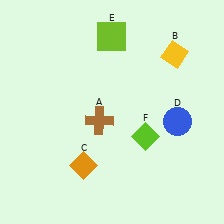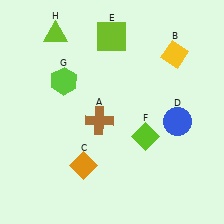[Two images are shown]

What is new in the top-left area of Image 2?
A lime triangle (H) was added in the top-left area of Image 2.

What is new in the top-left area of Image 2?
A lime hexagon (G) was added in the top-left area of Image 2.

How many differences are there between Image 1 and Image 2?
There are 2 differences between the two images.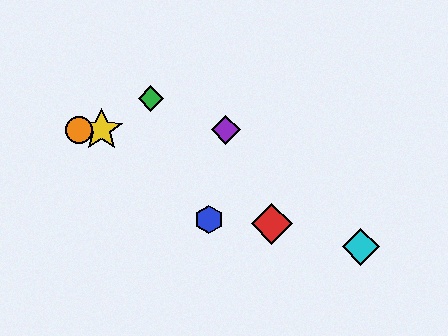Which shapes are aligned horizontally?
The yellow star, the purple diamond, the orange circle are aligned horizontally.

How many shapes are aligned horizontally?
3 shapes (the yellow star, the purple diamond, the orange circle) are aligned horizontally.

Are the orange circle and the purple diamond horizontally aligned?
Yes, both are at y≈130.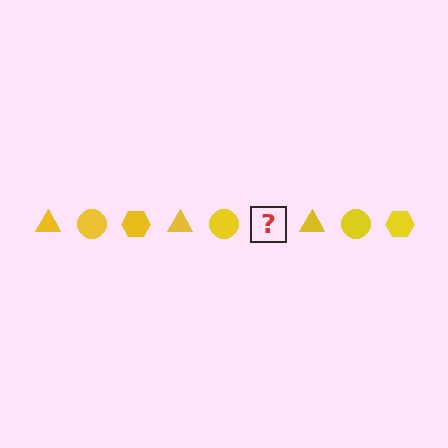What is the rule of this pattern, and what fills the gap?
The rule is that the pattern cycles through triangle, circle, hexagon shapes in yellow. The gap should be filled with a yellow hexagon.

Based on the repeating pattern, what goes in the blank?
The blank should be a yellow hexagon.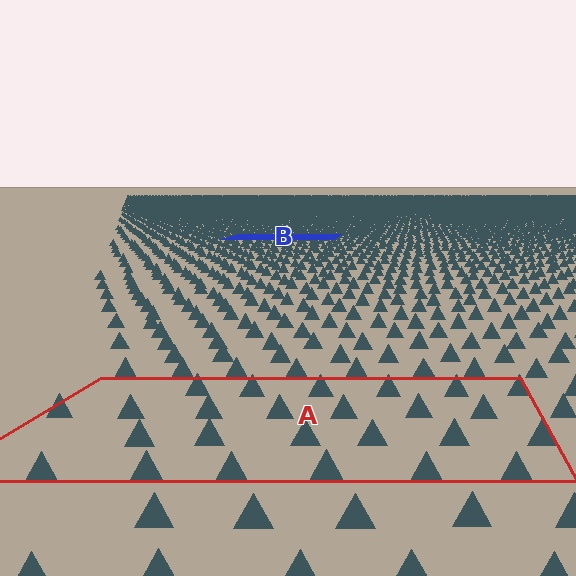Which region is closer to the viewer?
Region A is closer. The texture elements there are larger and more spread out.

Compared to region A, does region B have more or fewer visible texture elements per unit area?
Region B has more texture elements per unit area — they are packed more densely because it is farther away.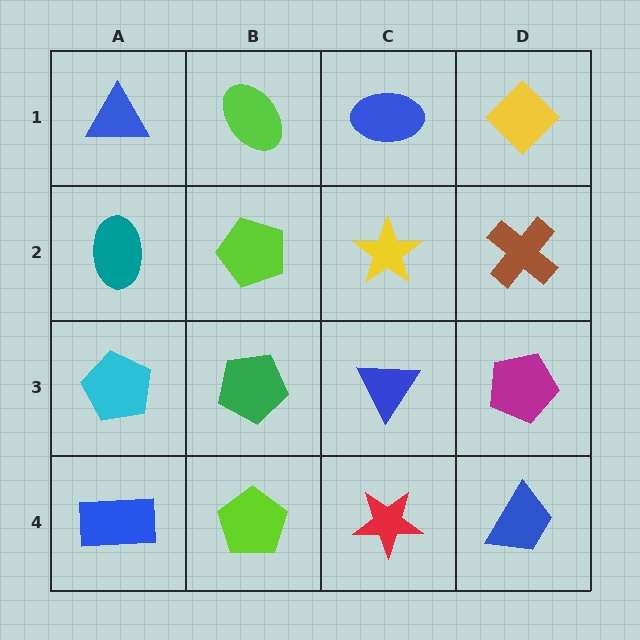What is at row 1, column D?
A yellow diamond.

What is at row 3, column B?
A green pentagon.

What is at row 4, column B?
A lime pentagon.